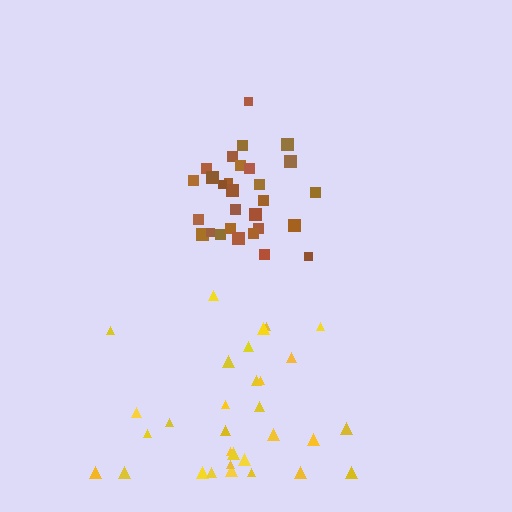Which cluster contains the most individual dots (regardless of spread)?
Yellow (31).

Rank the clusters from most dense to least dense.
brown, yellow.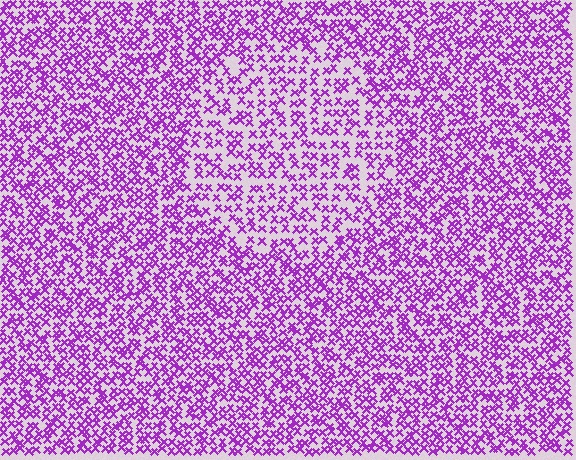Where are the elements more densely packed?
The elements are more densely packed outside the circle boundary.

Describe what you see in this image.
The image contains small purple elements arranged at two different densities. A circle-shaped region is visible where the elements are less densely packed than the surrounding area.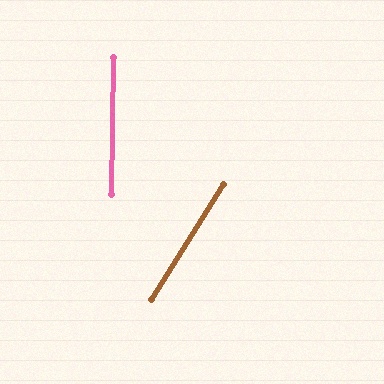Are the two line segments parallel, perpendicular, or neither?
Neither parallel nor perpendicular — they differ by about 31°.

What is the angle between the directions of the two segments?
Approximately 31 degrees.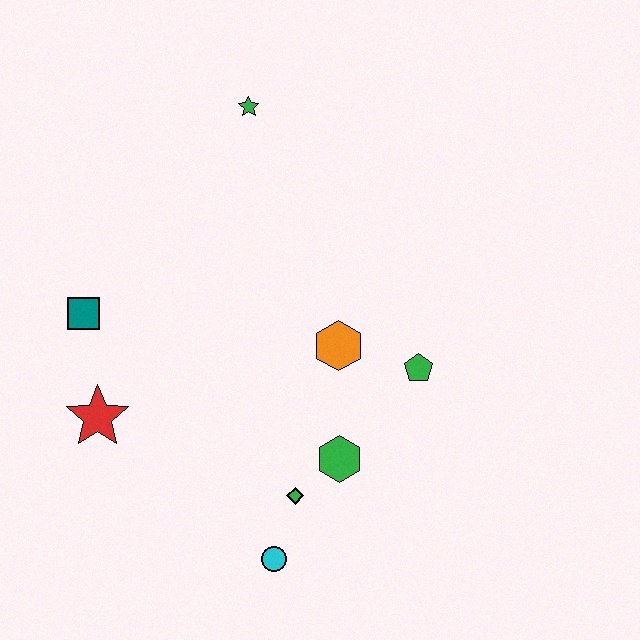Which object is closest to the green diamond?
The green hexagon is closest to the green diamond.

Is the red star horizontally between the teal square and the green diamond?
Yes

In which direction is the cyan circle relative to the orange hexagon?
The cyan circle is below the orange hexagon.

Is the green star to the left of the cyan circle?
Yes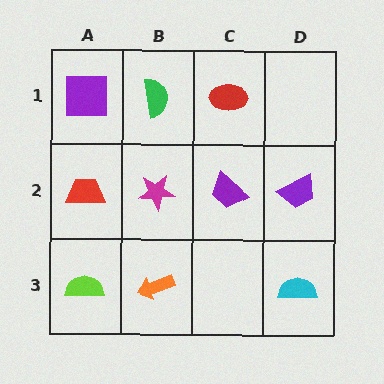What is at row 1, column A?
A purple square.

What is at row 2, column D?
A purple trapezoid.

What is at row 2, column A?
A red trapezoid.